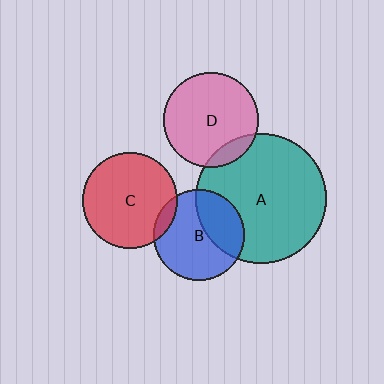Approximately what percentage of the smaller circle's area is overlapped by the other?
Approximately 10%.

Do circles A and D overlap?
Yes.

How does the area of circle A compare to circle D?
Approximately 1.9 times.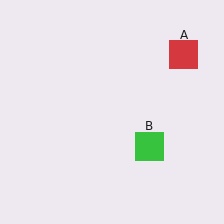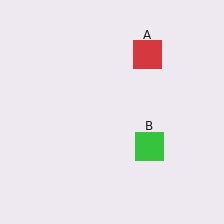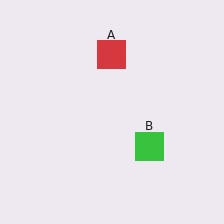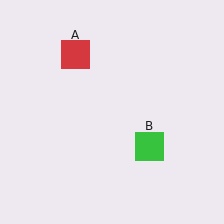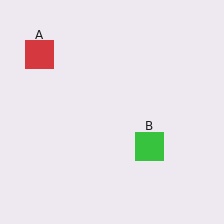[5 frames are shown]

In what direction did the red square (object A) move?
The red square (object A) moved left.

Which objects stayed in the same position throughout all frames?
Green square (object B) remained stationary.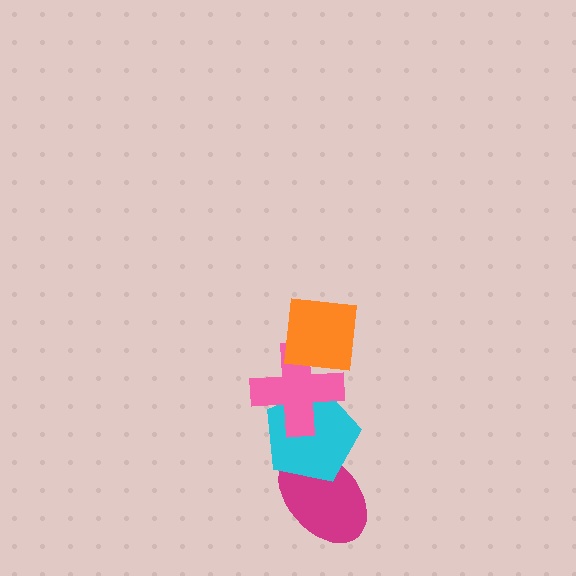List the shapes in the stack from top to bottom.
From top to bottom: the orange square, the pink cross, the cyan pentagon, the magenta ellipse.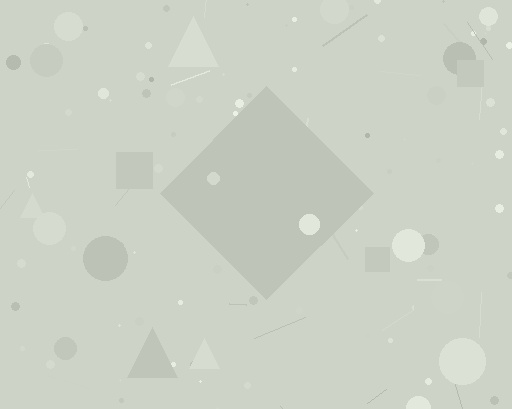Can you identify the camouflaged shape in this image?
The camouflaged shape is a diamond.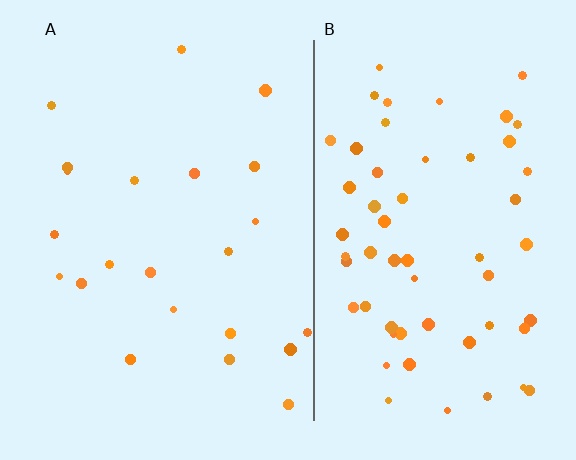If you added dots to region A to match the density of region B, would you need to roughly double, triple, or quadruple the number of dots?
Approximately triple.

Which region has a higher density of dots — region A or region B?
B (the right).